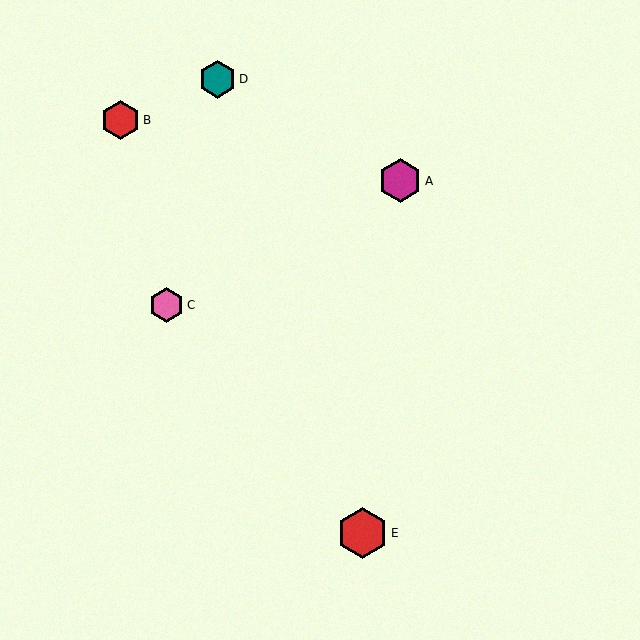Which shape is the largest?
The red hexagon (labeled E) is the largest.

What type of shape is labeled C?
Shape C is a pink hexagon.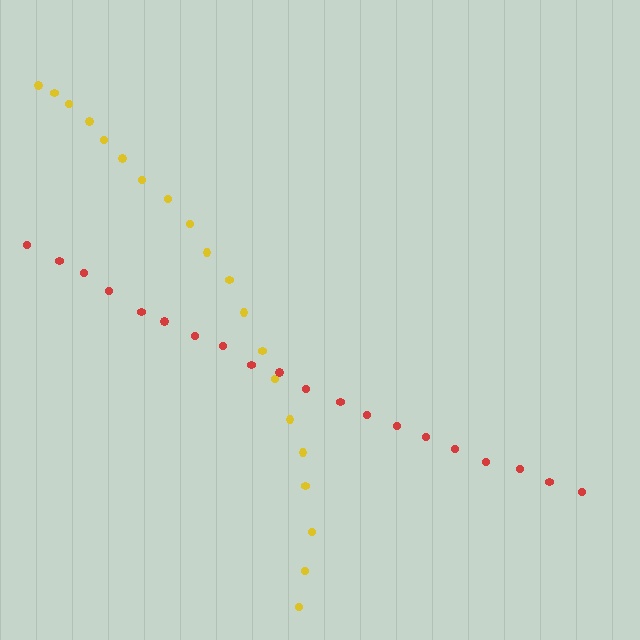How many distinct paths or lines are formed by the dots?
There are 2 distinct paths.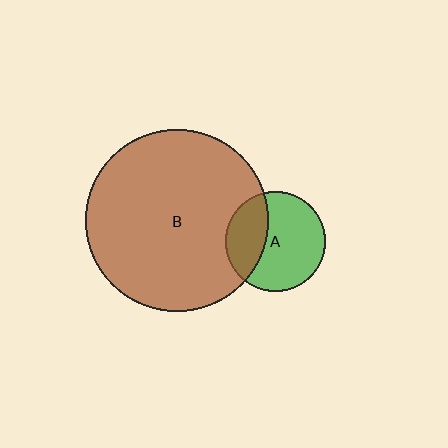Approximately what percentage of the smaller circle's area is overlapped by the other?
Approximately 35%.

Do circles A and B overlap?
Yes.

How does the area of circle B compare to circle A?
Approximately 3.3 times.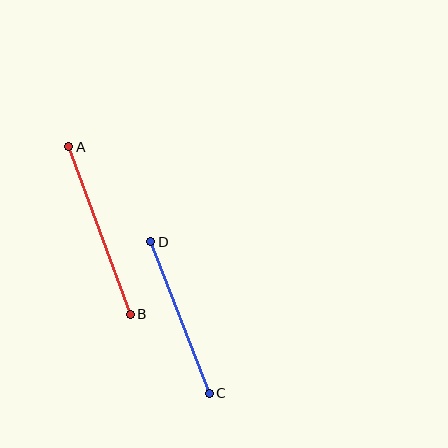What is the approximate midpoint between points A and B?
The midpoint is at approximately (99, 230) pixels.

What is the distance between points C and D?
The distance is approximately 162 pixels.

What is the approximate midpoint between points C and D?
The midpoint is at approximately (180, 318) pixels.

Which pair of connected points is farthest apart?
Points A and B are farthest apart.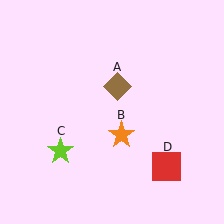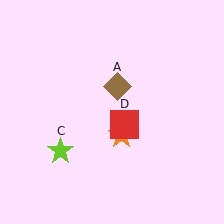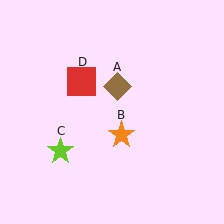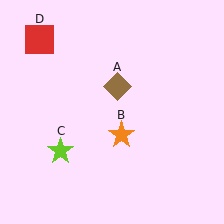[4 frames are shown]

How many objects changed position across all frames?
1 object changed position: red square (object D).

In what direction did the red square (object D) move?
The red square (object D) moved up and to the left.